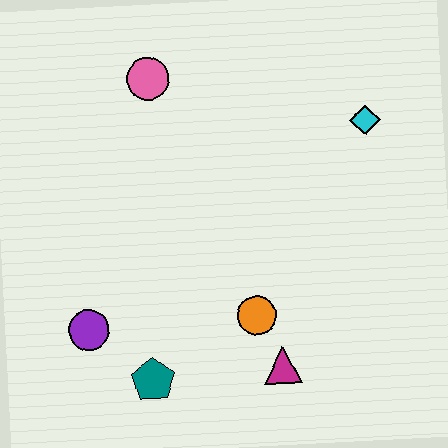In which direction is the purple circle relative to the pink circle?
The purple circle is below the pink circle.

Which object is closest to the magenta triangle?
The orange circle is closest to the magenta triangle.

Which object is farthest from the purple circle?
The cyan diamond is farthest from the purple circle.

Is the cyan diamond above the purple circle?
Yes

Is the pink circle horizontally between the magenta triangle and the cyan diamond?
No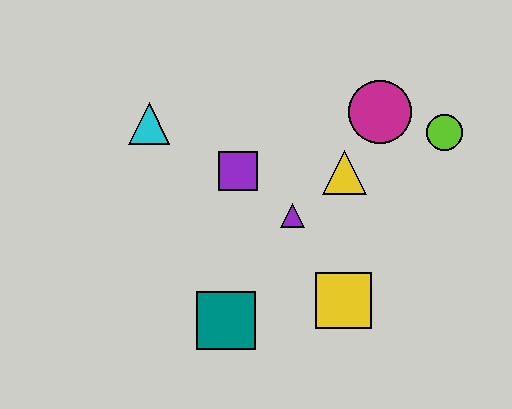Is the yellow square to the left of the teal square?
No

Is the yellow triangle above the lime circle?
No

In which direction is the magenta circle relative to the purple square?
The magenta circle is to the right of the purple square.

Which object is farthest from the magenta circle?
The teal square is farthest from the magenta circle.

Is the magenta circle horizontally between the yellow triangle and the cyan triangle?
No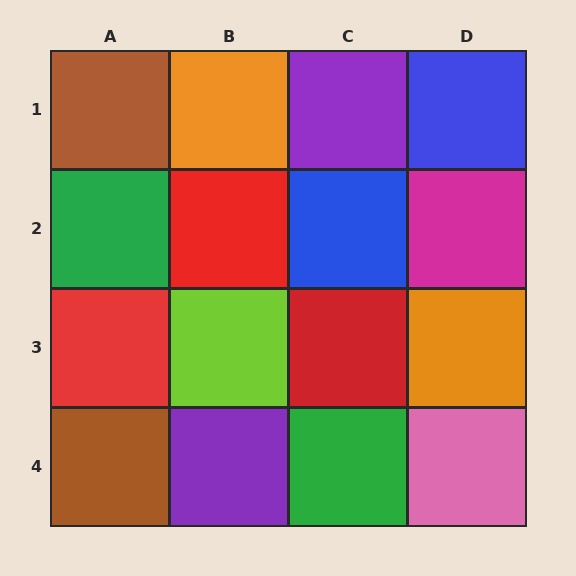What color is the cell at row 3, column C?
Red.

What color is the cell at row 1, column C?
Purple.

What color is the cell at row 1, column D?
Blue.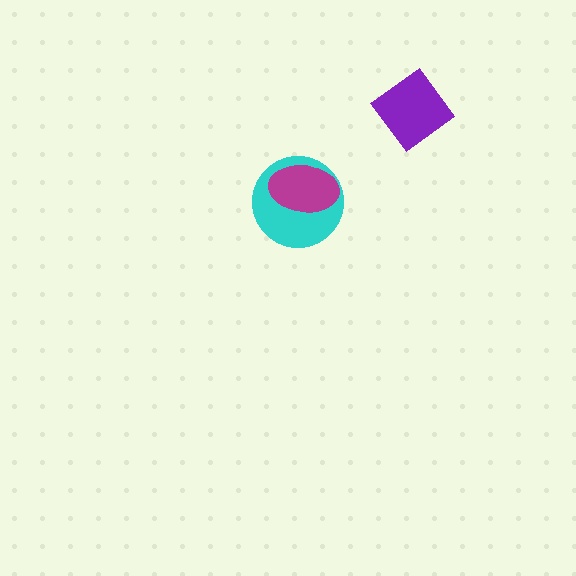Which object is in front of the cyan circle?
The magenta ellipse is in front of the cyan circle.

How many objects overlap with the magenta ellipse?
1 object overlaps with the magenta ellipse.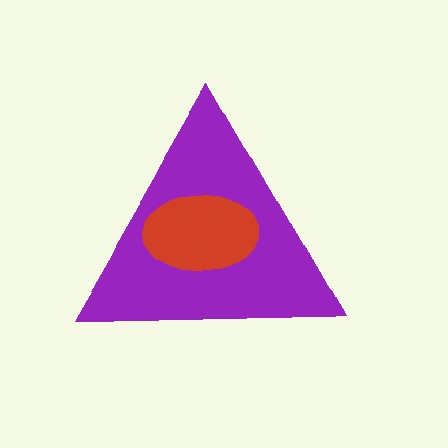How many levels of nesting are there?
2.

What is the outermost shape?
The purple triangle.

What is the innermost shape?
The red ellipse.